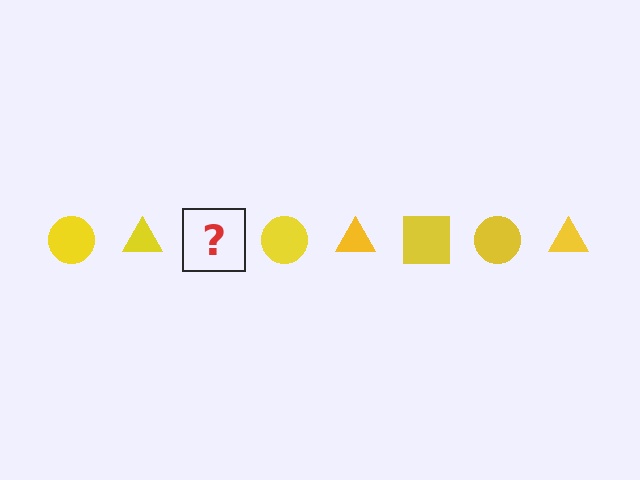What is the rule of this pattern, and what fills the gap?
The rule is that the pattern cycles through circle, triangle, square shapes in yellow. The gap should be filled with a yellow square.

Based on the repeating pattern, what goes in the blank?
The blank should be a yellow square.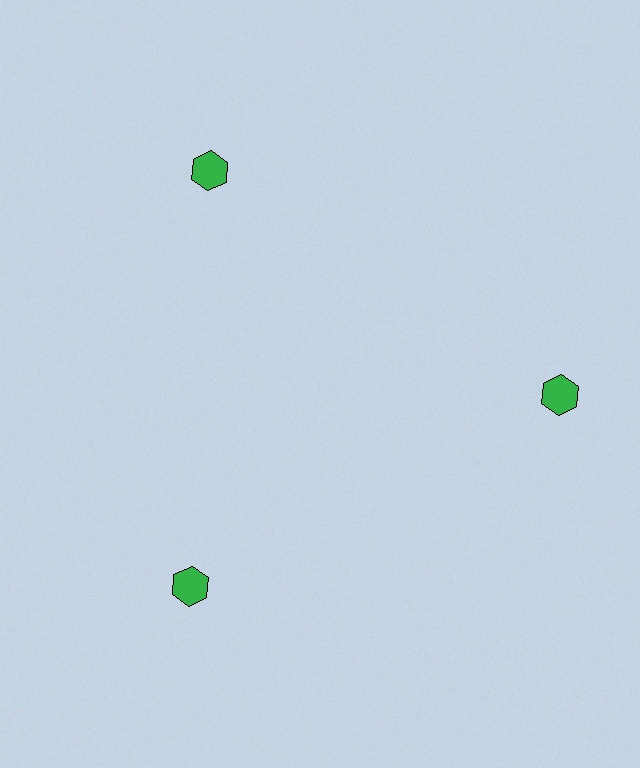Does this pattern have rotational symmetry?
Yes, this pattern has 3-fold rotational symmetry. It looks the same after rotating 120 degrees around the center.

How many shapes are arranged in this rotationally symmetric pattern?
There are 3 shapes, arranged in 3 groups of 1.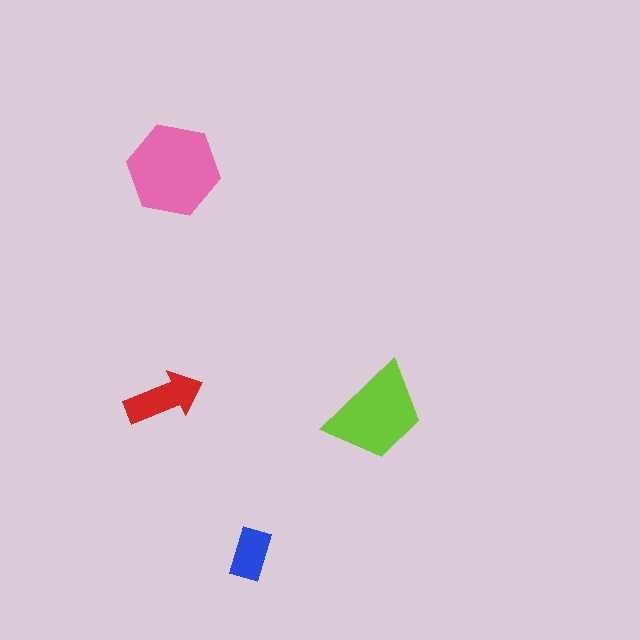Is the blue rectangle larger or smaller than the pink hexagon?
Smaller.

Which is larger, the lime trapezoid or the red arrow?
The lime trapezoid.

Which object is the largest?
The pink hexagon.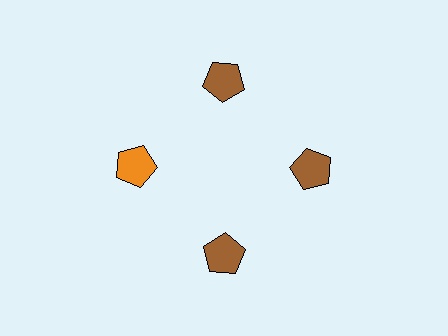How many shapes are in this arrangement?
There are 4 shapes arranged in a ring pattern.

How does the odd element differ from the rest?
It has a different color: orange instead of brown.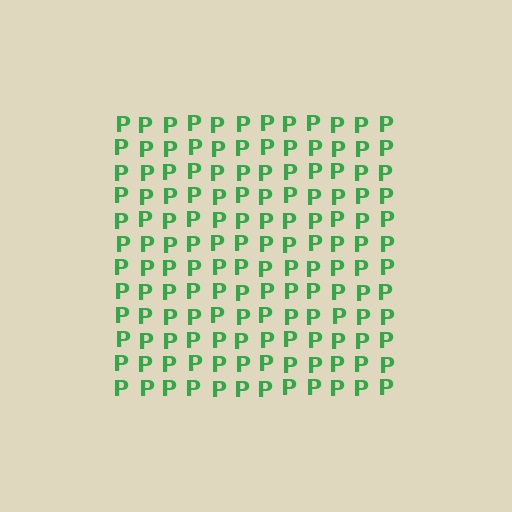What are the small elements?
The small elements are letter P's.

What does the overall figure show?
The overall figure shows a square.